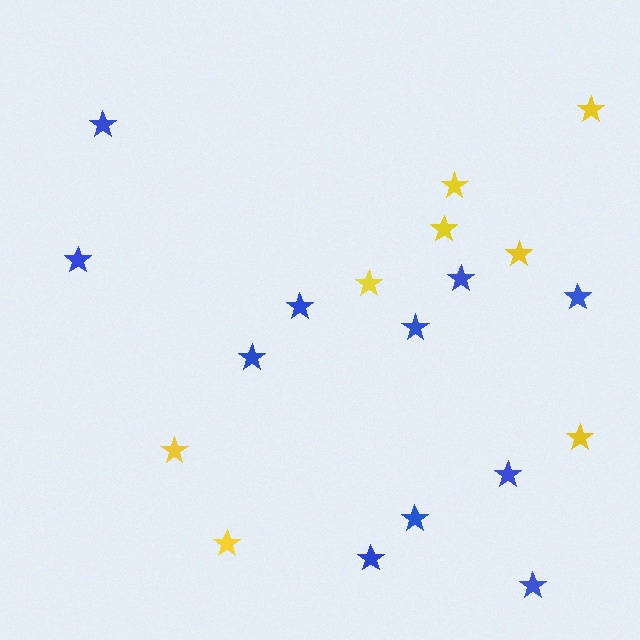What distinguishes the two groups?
There are 2 groups: one group of blue stars (11) and one group of yellow stars (8).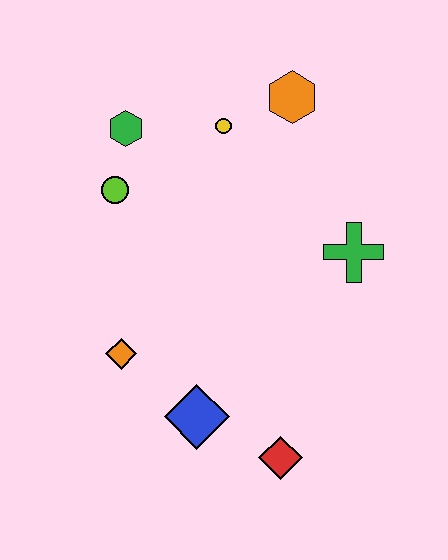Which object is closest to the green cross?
The orange hexagon is closest to the green cross.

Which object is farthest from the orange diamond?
The orange hexagon is farthest from the orange diamond.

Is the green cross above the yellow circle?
No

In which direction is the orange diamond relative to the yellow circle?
The orange diamond is below the yellow circle.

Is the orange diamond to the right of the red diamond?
No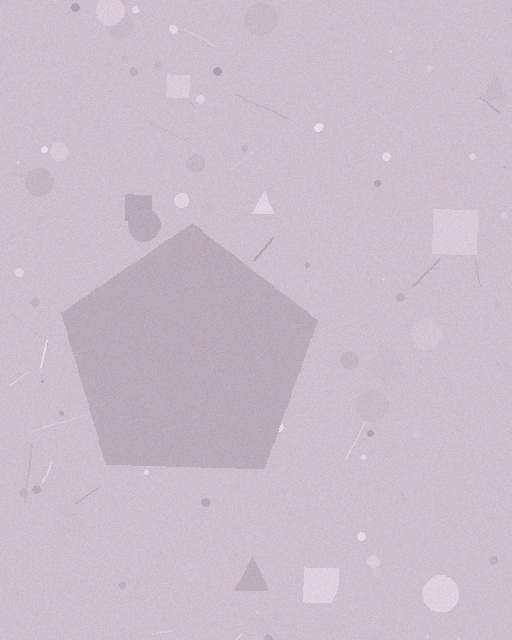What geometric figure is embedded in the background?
A pentagon is embedded in the background.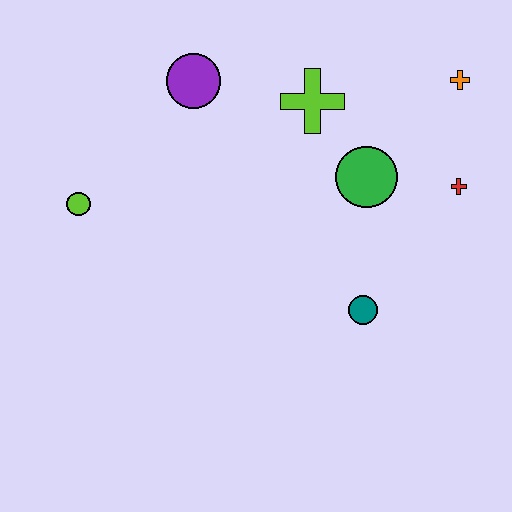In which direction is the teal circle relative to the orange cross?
The teal circle is below the orange cross.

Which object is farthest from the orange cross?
The lime circle is farthest from the orange cross.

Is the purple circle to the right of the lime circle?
Yes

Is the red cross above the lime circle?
Yes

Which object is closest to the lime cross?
The green circle is closest to the lime cross.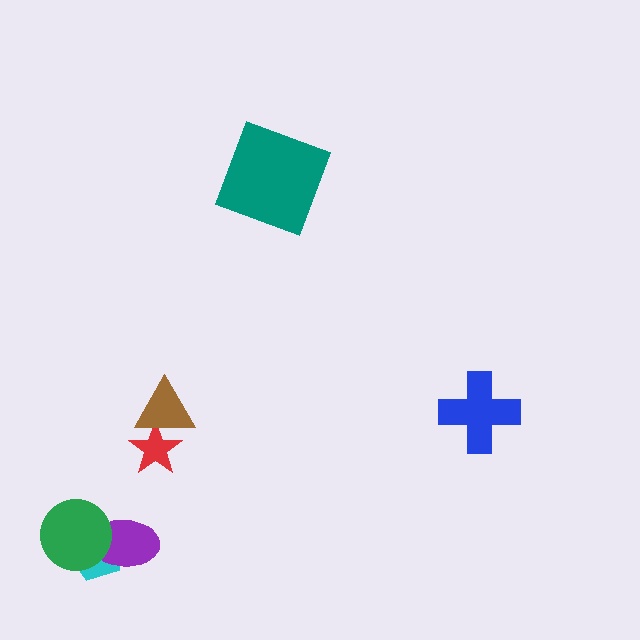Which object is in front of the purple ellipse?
The green circle is in front of the purple ellipse.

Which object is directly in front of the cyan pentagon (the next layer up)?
The purple ellipse is directly in front of the cyan pentagon.